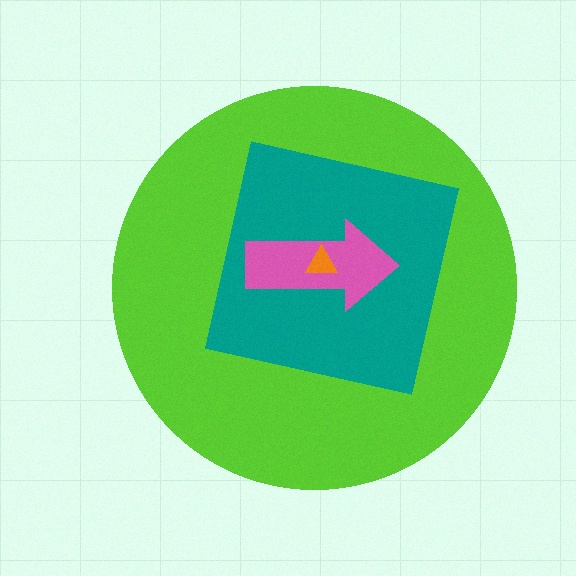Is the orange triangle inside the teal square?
Yes.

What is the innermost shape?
The orange triangle.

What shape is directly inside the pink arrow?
The orange triangle.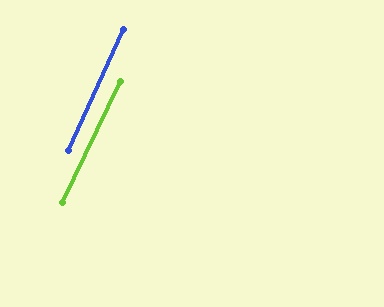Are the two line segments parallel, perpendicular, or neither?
Parallel — their directions differ by only 1.0°.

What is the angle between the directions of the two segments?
Approximately 1 degree.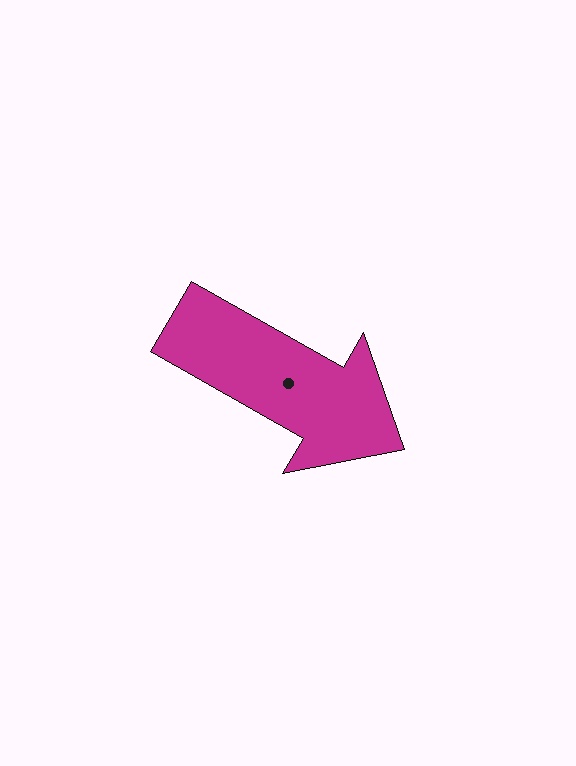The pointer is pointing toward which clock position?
Roughly 4 o'clock.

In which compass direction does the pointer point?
Southeast.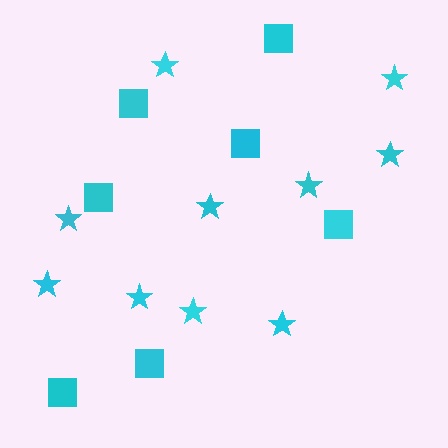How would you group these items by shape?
There are 2 groups: one group of stars (10) and one group of squares (7).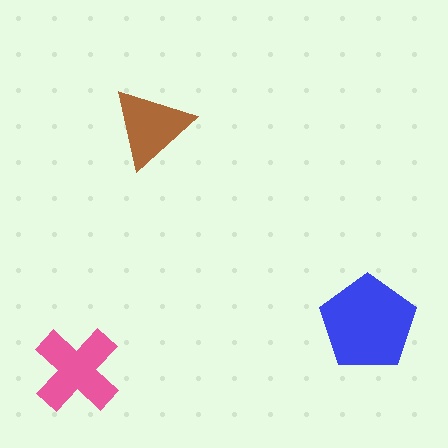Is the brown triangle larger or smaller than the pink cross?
Smaller.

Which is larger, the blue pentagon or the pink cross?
The blue pentagon.